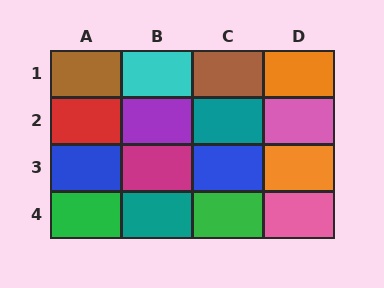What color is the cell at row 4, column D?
Pink.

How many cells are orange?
2 cells are orange.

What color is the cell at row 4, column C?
Green.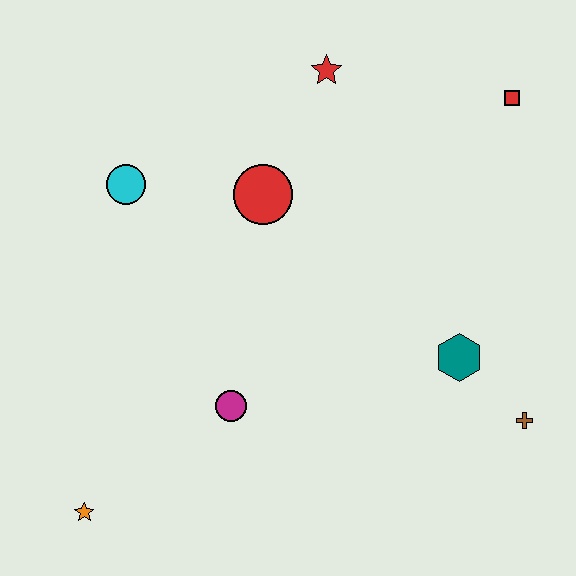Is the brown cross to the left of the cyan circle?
No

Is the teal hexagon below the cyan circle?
Yes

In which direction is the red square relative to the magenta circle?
The red square is above the magenta circle.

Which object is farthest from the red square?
The orange star is farthest from the red square.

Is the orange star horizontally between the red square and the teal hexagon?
No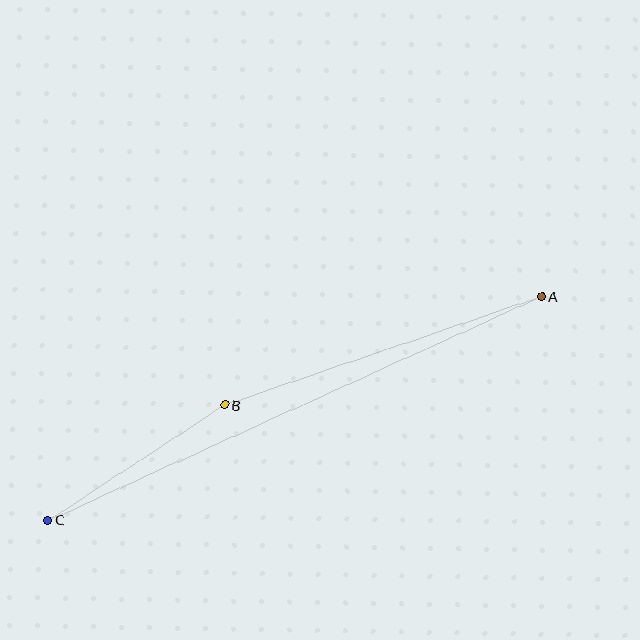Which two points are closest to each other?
Points B and C are closest to each other.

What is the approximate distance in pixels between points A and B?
The distance between A and B is approximately 335 pixels.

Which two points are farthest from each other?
Points A and C are farthest from each other.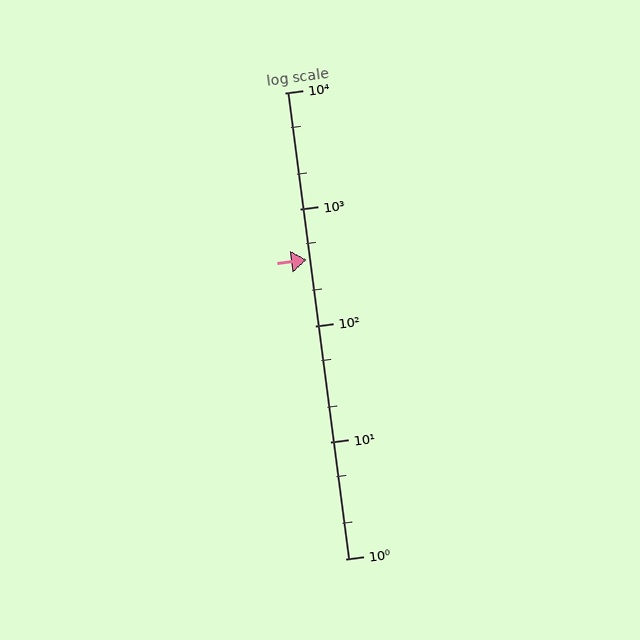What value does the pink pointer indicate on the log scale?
The pointer indicates approximately 370.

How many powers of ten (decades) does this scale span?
The scale spans 4 decades, from 1 to 10000.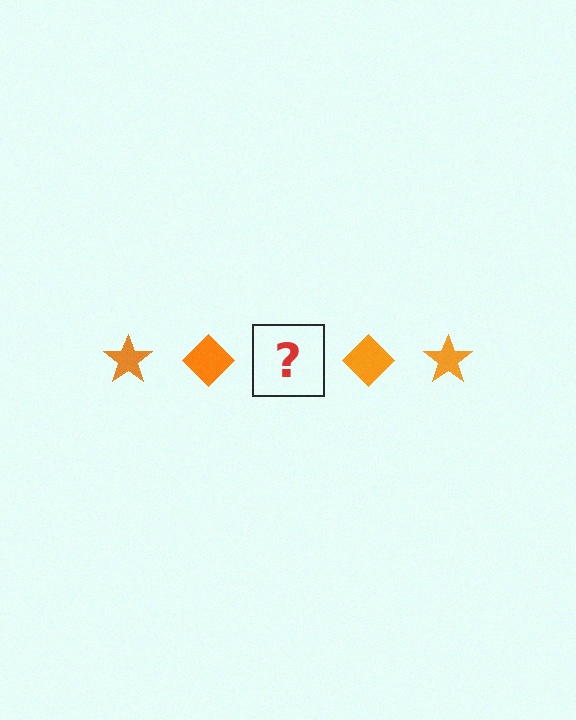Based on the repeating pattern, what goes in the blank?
The blank should be an orange star.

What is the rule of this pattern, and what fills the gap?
The rule is that the pattern cycles through star, diamond shapes in orange. The gap should be filled with an orange star.